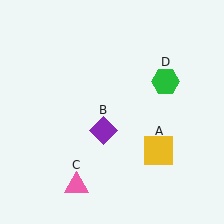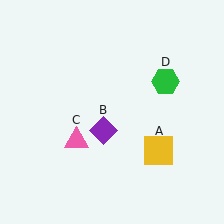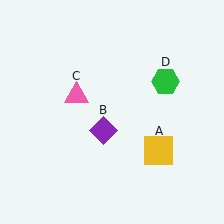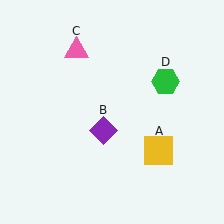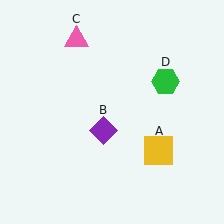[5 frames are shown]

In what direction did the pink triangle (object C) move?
The pink triangle (object C) moved up.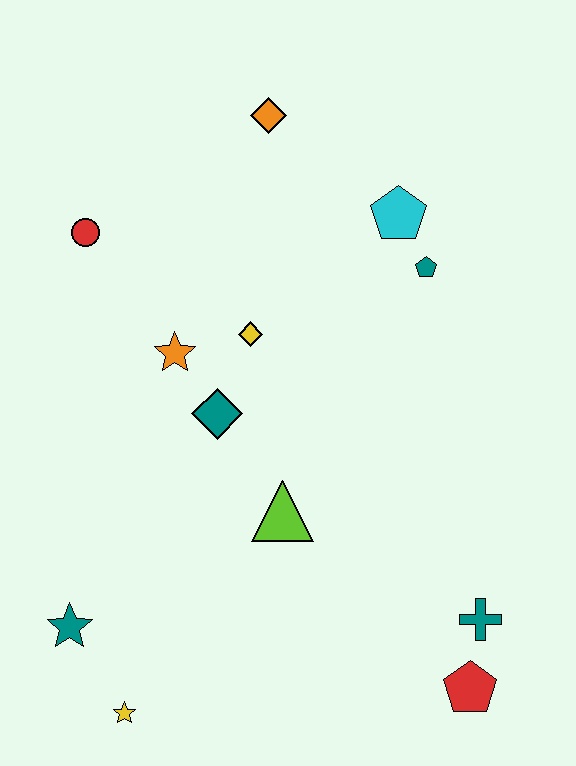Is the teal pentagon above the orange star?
Yes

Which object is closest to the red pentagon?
The teal cross is closest to the red pentagon.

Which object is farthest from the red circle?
The red pentagon is farthest from the red circle.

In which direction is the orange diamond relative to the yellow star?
The orange diamond is above the yellow star.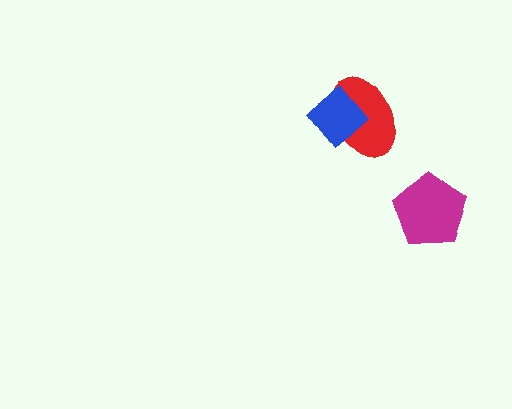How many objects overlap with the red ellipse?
1 object overlaps with the red ellipse.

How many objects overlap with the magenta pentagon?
0 objects overlap with the magenta pentagon.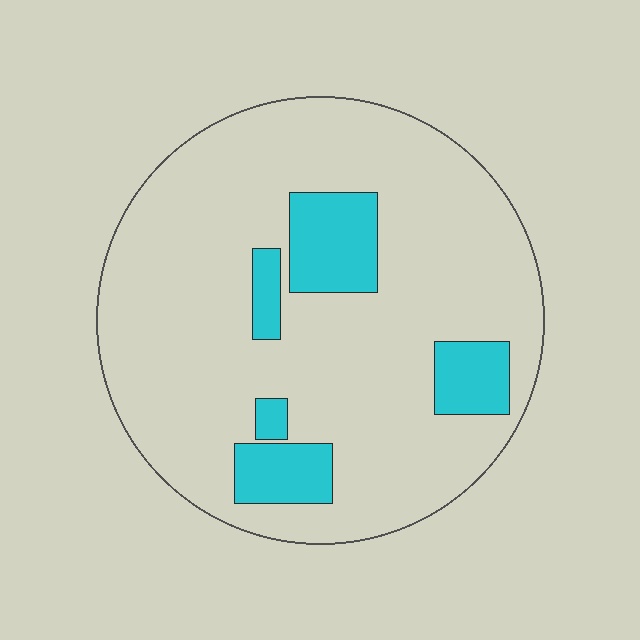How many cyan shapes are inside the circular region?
5.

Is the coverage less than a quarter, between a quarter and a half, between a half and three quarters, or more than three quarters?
Less than a quarter.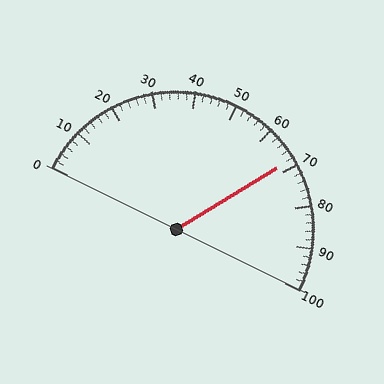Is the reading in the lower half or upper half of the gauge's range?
The reading is in the upper half of the range (0 to 100).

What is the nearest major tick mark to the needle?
The nearest major tick mark is 70.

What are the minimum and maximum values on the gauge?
The gauge ranges from 0 to 100.